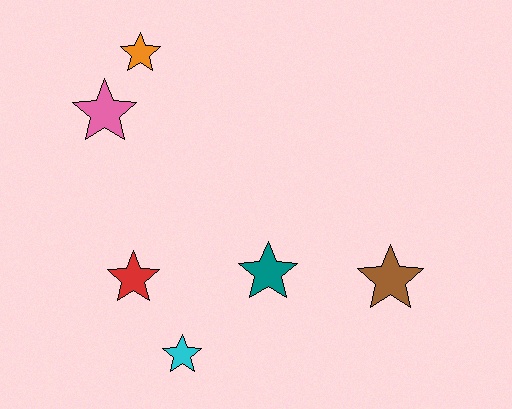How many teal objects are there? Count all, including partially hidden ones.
There is 1 teal object.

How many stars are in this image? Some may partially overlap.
There are 6 stars.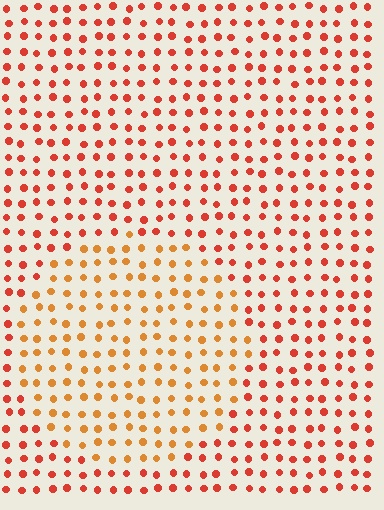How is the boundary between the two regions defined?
The boundary is defined purely by a slight shift in hue (about 27 degrees). Spacing, size, and orientation are identical on both sides.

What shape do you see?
I see a circle.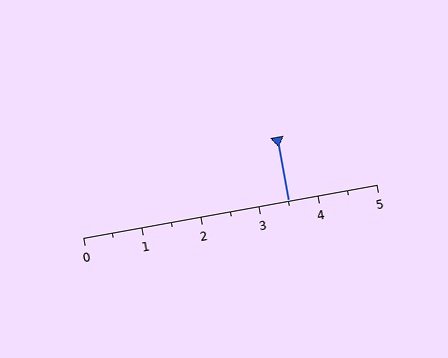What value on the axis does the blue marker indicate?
The marker indicates approximately 3.5.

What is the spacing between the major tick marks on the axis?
The major ticks are spaced 1 apart.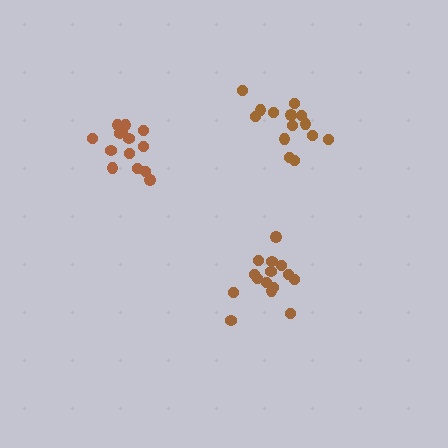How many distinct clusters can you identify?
There are 3 distinct clusters.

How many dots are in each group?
Group 1: 15 dots, Group 2: 14 dots, Group 3: 14 dots (43 total).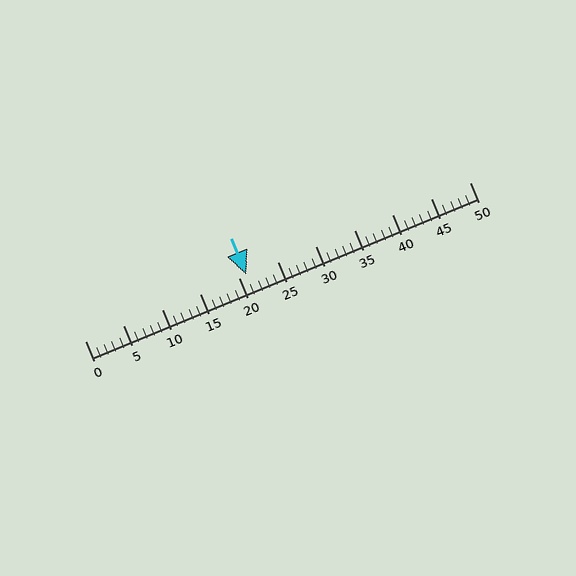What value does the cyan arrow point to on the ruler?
The cyan arrow points to approximately 21.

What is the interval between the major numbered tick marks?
The major tick marks are spaced 5 units apart.